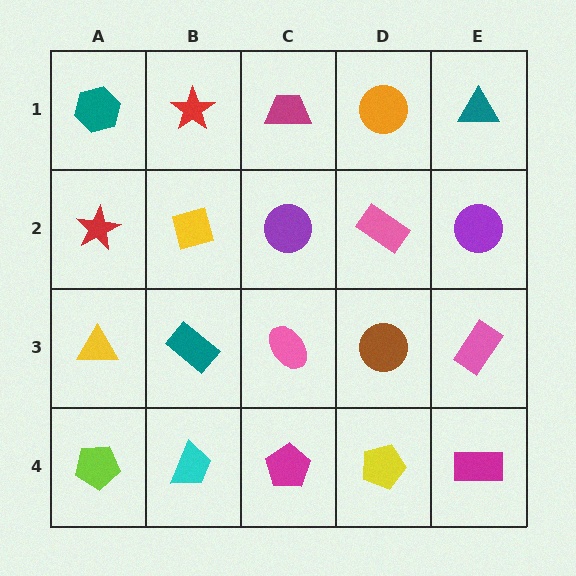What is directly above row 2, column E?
A teal triangle.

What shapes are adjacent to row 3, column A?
A red star (row 2, column A), a lime pentagon (row 4, column A), a teal rectangle (row 3, column B).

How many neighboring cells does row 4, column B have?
3.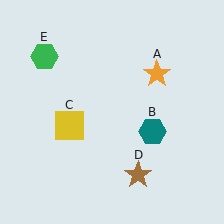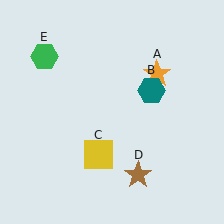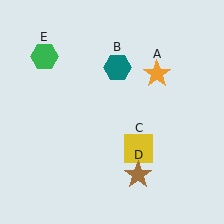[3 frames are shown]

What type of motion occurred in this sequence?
The teal hexagon (object B), yellow square (object C) rotated counterclockwise around the center of the scene.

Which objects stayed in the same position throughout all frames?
Orange star (object A) and brown star (object D) and green hexagon (object E) remained stationary.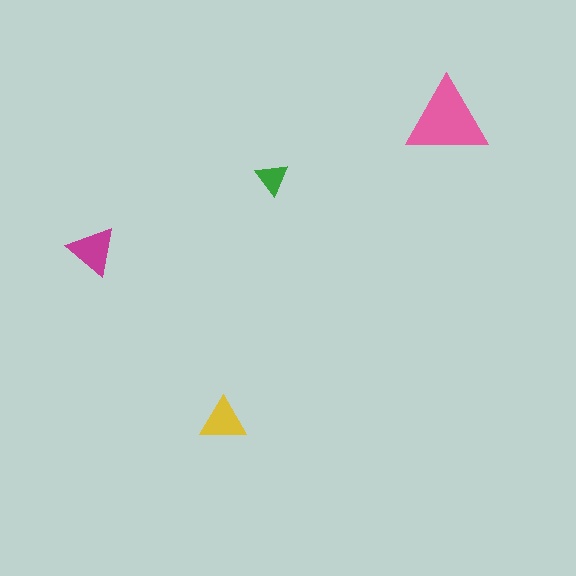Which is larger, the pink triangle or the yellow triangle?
The pink one.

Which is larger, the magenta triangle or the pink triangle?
The pink one.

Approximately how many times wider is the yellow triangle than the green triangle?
About 1.5 times wider.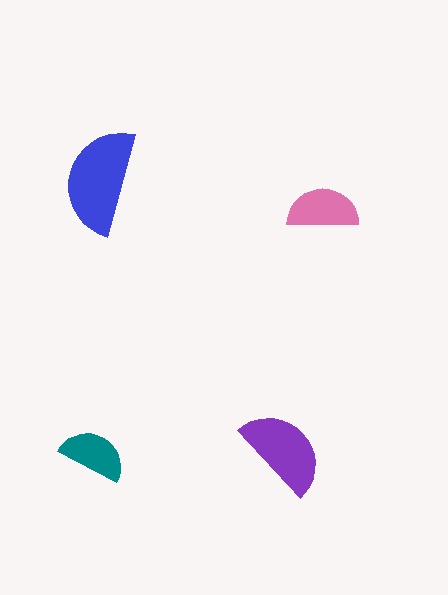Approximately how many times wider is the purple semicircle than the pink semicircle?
About 1.5 times wider.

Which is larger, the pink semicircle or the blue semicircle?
The blue one.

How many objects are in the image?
There are 4 objects in the image.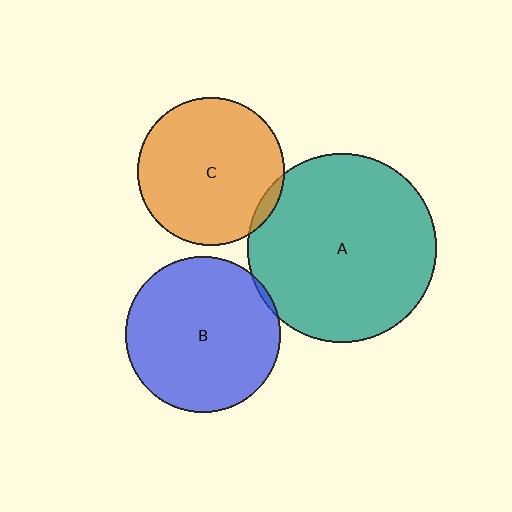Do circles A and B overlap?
Yes.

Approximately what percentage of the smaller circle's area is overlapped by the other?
Approximately 5%.